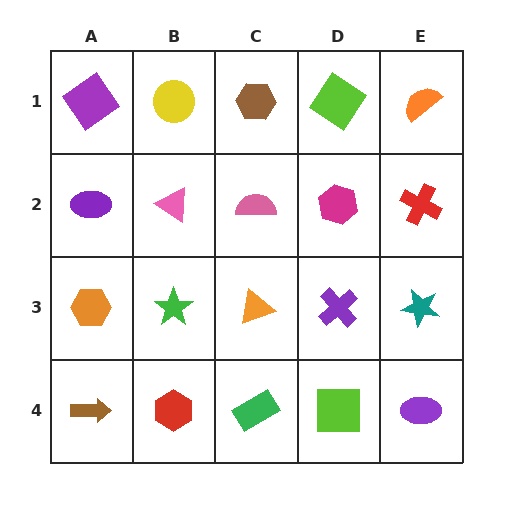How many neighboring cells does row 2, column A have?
3.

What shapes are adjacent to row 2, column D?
A lime diamond (row 1, column D), a purple cross (row 3, column D), a pink semicircle (row 2, column C), a red cross (row 2, column E).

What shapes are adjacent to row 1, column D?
A magenta hexagon (row 2, column D), a brown hexagon (row 1, column C), an orange semicircle (row 1, column E).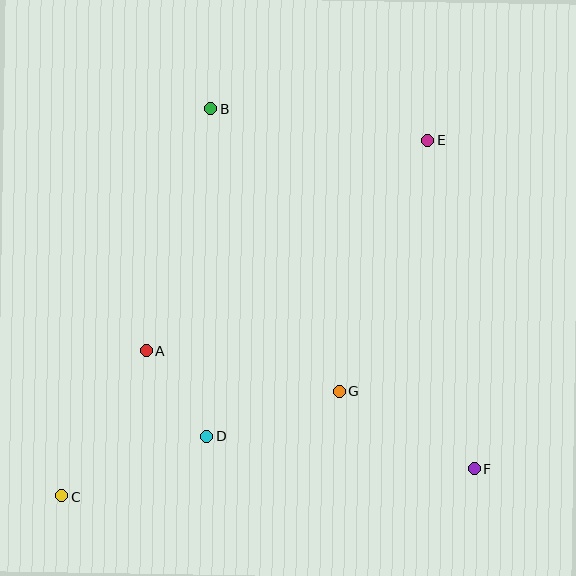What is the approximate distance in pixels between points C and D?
The distance between C and D is approximately 157 pixels.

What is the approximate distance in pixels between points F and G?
The distance between F and G is approximately 156 pixels.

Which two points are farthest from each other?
Points C and E are farthest from each other.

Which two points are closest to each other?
Points A and D are closest to each other.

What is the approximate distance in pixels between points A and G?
The distance between A and G is approximately 198 pixels.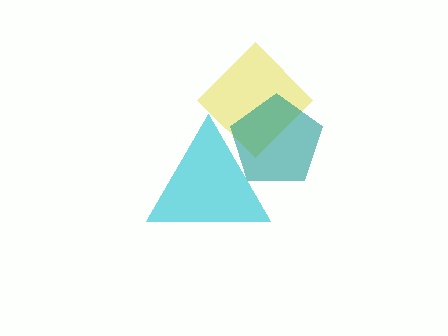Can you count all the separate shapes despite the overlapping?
Yes, there are 3 separate shapes.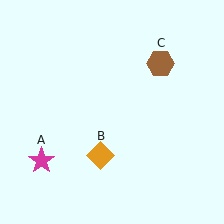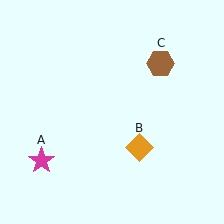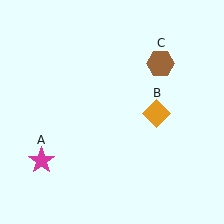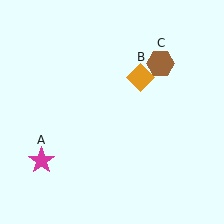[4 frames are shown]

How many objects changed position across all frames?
1 object changed position: orange diamond (object B).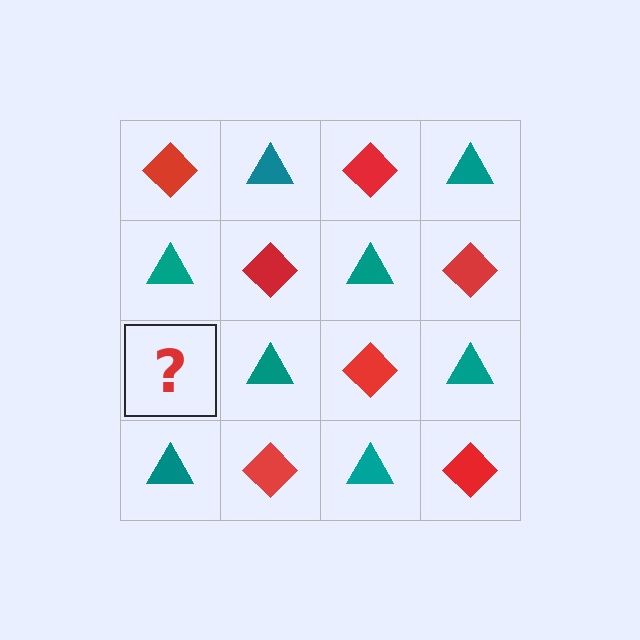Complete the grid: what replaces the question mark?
The question mark should be replaced with a red diamond.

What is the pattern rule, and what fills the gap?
The rule is that it alternates red diamond and teal triangle in a checkerboard pattern. The gap should be filled with a red diamond.